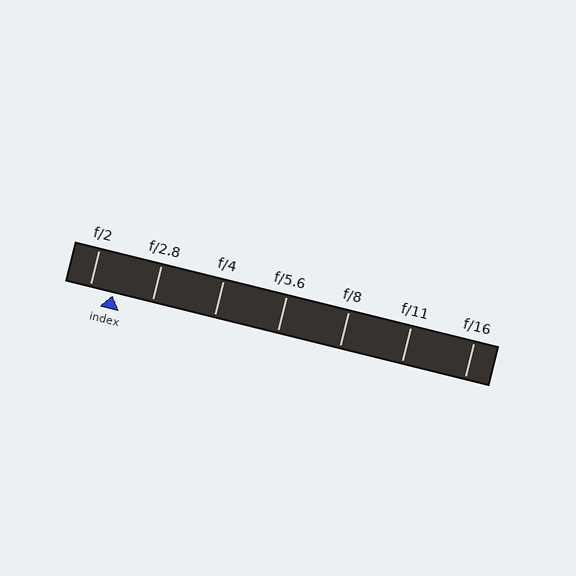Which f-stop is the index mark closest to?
The index mark is closest to f/2.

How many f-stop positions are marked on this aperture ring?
There are 7 f-stop positions marked.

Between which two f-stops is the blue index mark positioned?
The index mark is between f/2 and f/2.8.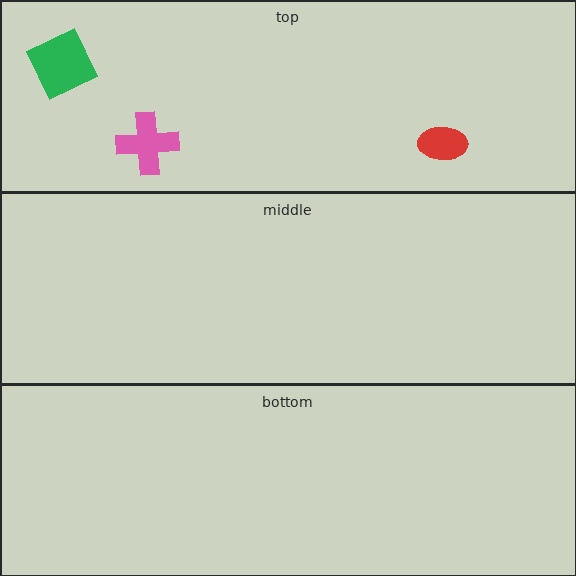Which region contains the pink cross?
The top region.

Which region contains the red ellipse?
The top region.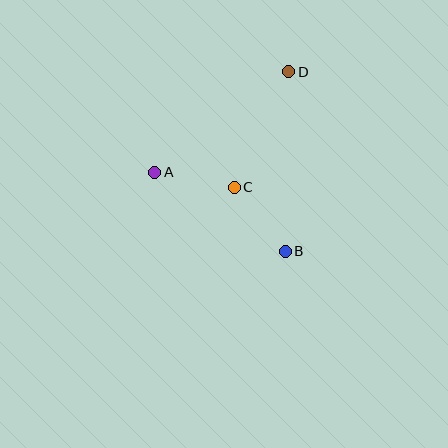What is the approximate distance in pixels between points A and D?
The distance between A and D is approximately 168 pixels.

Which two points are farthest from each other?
Points B and D are farthest from each other.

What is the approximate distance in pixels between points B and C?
The distance between B and C is approximately 82 pixels.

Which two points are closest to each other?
Points A and C are closest to each other.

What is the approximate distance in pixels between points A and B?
The distance between A and B is approximately 153 pixels.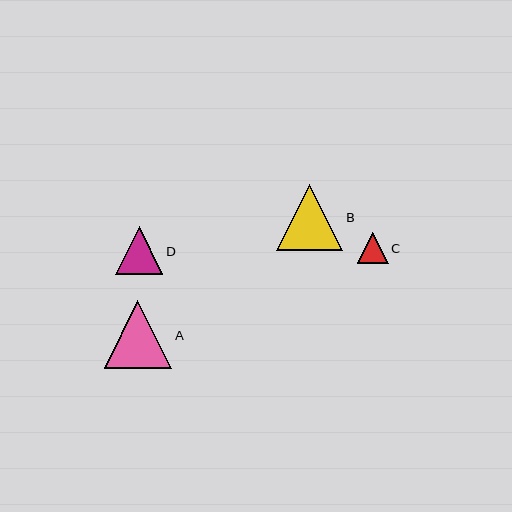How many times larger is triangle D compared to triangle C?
Triangle D is approximately 1.5 times the size of triangle C.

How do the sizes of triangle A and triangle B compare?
Triangle A and triangle B are approximately the same size.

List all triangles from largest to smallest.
From largest to smallest: A, B, D, C.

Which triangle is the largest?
Triangle A is the largest with a size of approximately 67 pixels.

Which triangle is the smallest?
Triangle C is the smallest with a size of approximately 31 pixels.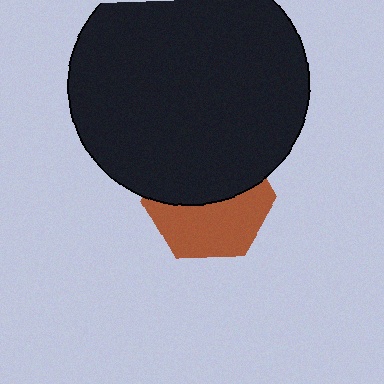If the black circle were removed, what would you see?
You would see the complete brown hexagon.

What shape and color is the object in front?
The object in front is a black circle.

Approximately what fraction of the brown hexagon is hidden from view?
Roughly 50% of the brown hexagon is hidden behind the black circle.